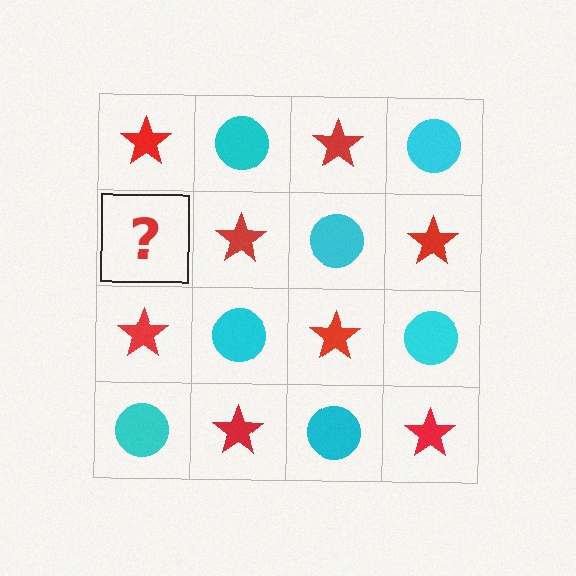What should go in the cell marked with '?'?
The missing cell should contain a cyan circle.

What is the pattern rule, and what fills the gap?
The rule is that it alternates red star and cyan circle in a checkerboard pattern. The gap should be filled with a cyan circle.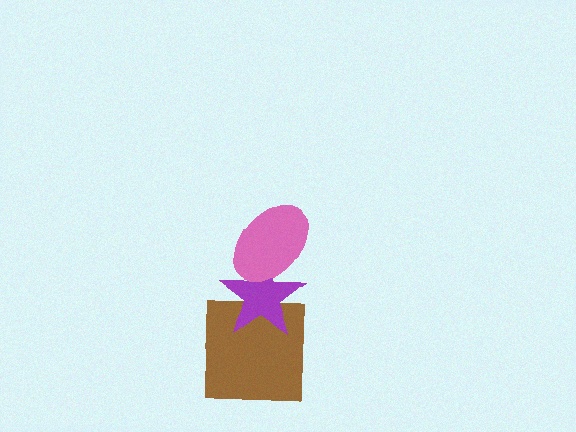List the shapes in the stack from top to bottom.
From top to bottom: the pink ellipse, the purple star, the brown square.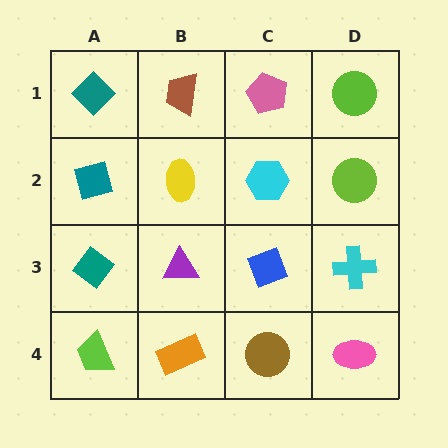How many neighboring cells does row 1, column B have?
3.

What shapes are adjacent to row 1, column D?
A lime circle (row 2, column D), a pink pentagon (row 1, column C).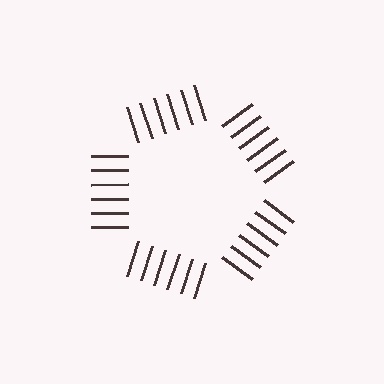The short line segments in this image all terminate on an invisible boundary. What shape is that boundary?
An illusory pentagon — the line segments terminate on its edges but no continuous stroke is drawn.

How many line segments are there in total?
30 — 6 along each of the 5 edges.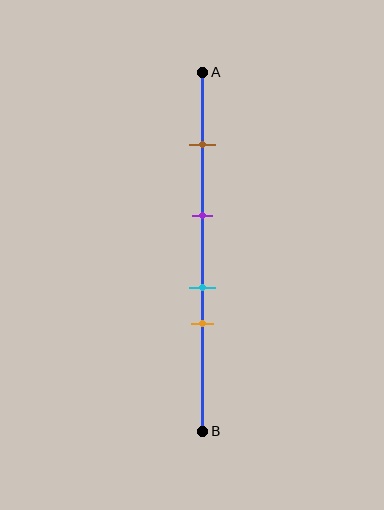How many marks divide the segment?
There are 4 marks dividing the segment.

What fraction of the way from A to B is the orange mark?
The orange mark is approximately 70% (0.7) of the way from A to B.